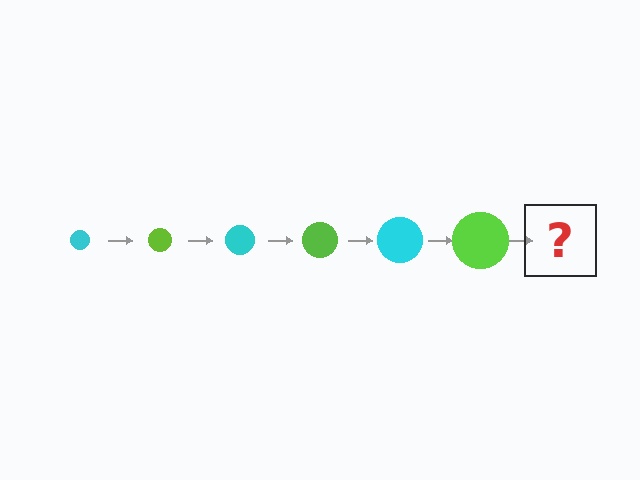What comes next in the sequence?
The next element should be a cyan circle, larger than the previous one.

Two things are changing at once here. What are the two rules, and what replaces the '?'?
The two rules are that the circle grows larger each step and the color cycles through cyan and lime. The '?' should be a cyan circle, larger than the previous one.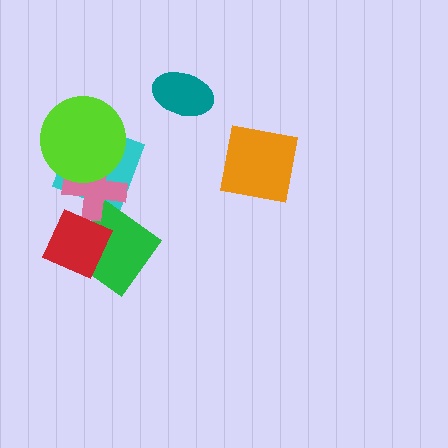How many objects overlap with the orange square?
0 objects overlap with the orange square.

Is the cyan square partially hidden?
Yes, it is partially covered by another shape.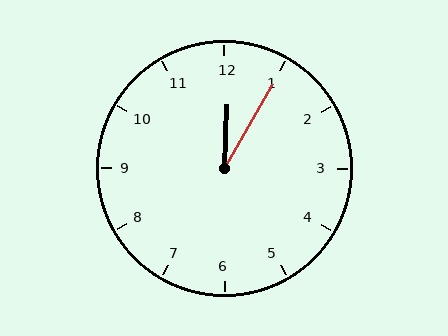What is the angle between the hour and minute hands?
Approximately 28 degrees.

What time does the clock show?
12:05.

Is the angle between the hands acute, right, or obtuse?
It is acute.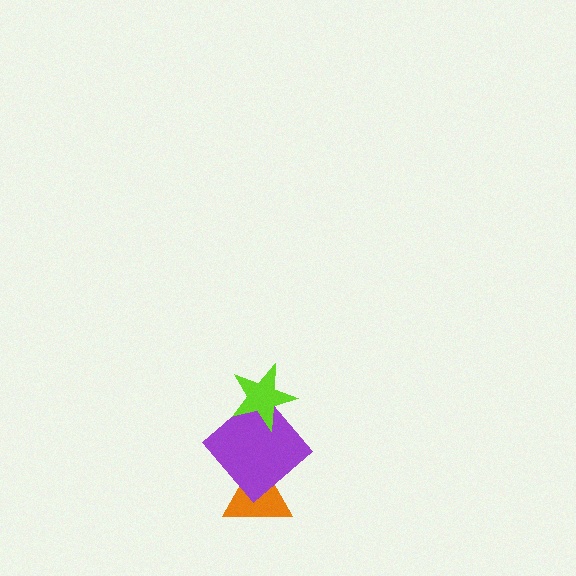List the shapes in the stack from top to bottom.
From top to bottom: the lime star, the purple diamond, the orange triangle.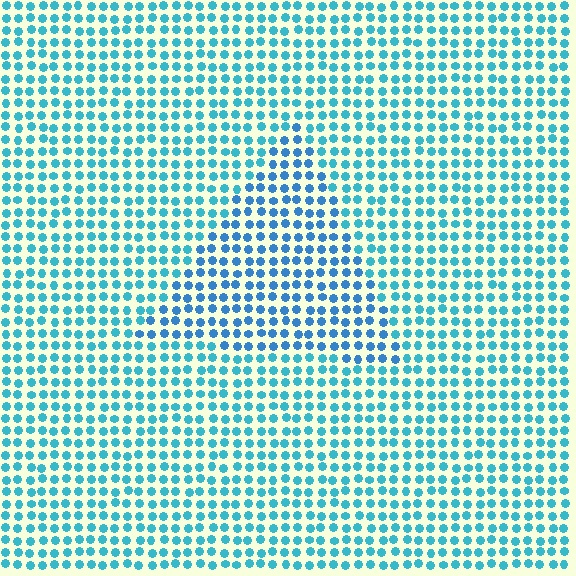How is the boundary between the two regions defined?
The boundary is defined purely by a slight shift in hue (about 22 degrees). Spacing, size, and orientation are identical on both sides.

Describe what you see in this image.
The image is filled with small cyan elements in a uniform arrangement. A triangle-shaped region is visible where the elements are tinted to a slightly different hue, forming a subtle color boundary.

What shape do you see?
I see a triangle.